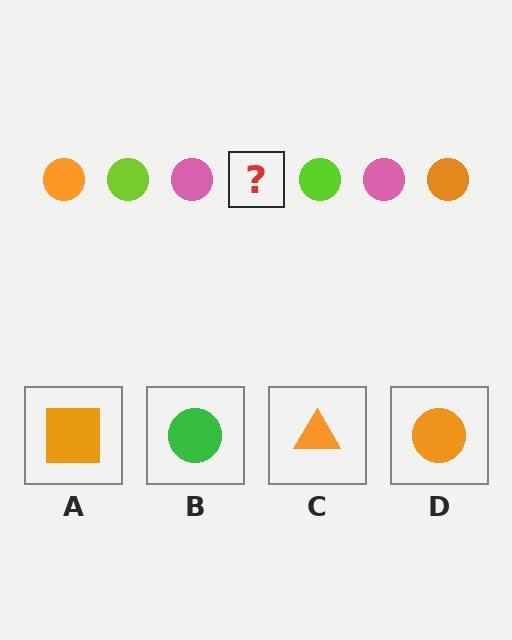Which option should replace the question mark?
Option D.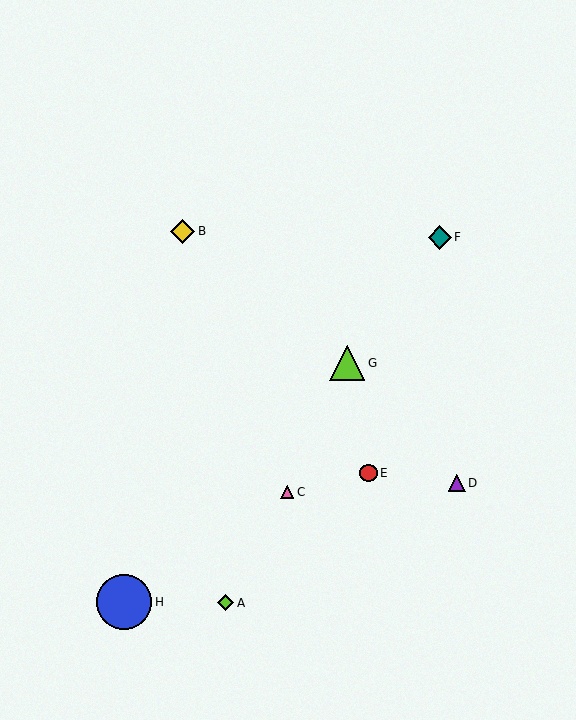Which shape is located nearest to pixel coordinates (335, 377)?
The lime triangle (labeled G) at (347, 363) is nearest to that location.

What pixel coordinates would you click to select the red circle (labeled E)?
Click at (369, 473) to select the red circle E.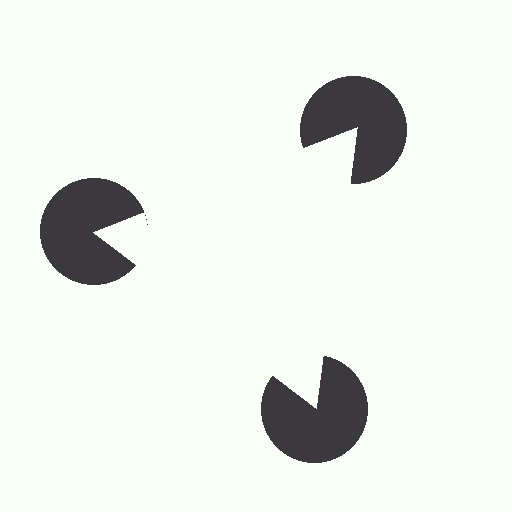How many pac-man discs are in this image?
There are 3 — one at each vertex of the illusory triangle.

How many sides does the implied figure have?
3 sides.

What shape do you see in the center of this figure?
An illusory triangle — its edges are inferred from the aligned wedge cuts in the pac-man discs, not physically drawn.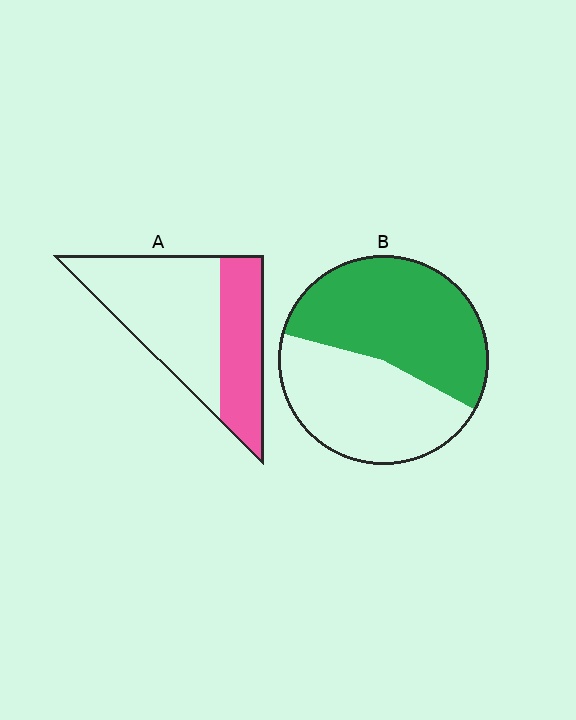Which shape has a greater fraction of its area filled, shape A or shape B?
Shape B.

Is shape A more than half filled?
No.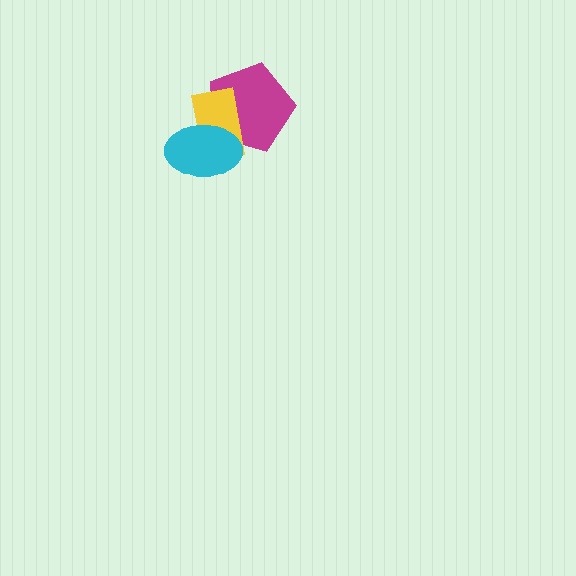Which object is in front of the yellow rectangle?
The cyan ellipse is in front of the yellow rectangle.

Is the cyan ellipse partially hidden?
No, no other shape covers it.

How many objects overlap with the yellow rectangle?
2 objects overlap with the yellow rectangle.